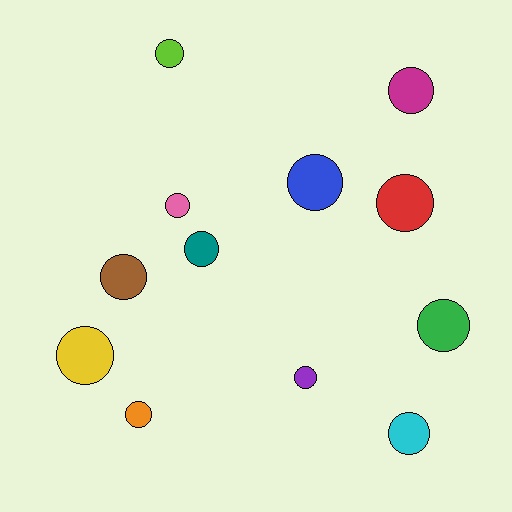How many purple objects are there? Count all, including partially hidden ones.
There is 1 purple object.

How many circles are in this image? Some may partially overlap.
There are 12 circles.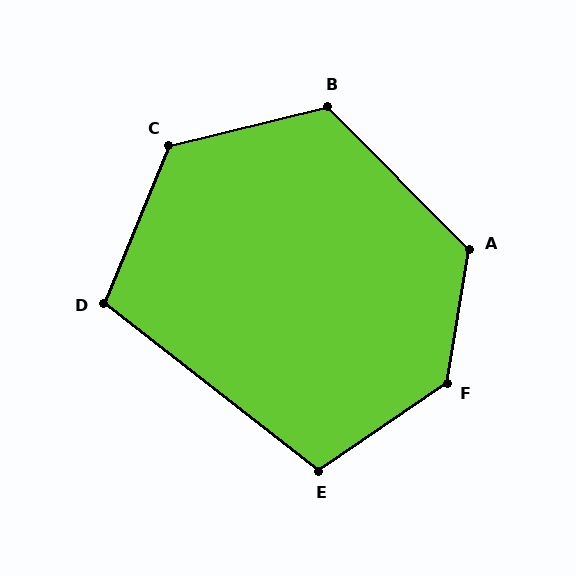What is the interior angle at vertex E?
Approximately 108 degrees (obtuse).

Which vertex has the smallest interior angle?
D, at approximately 105 degrees.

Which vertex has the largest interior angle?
F, at approximately 134 degrees.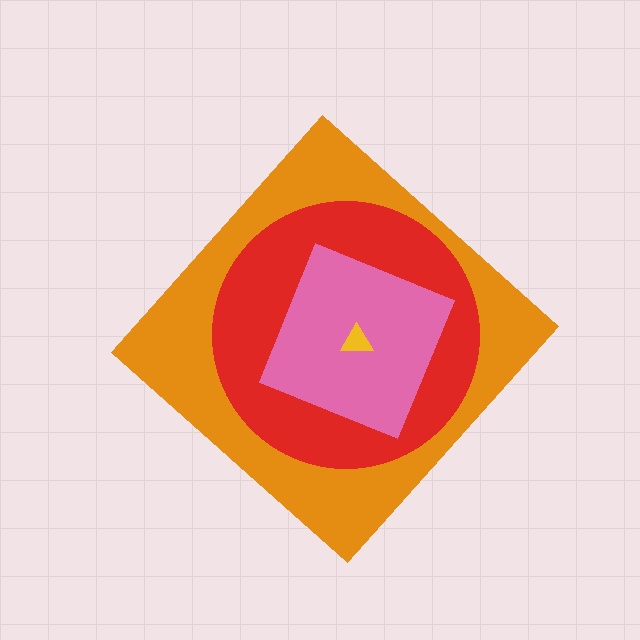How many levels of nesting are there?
4.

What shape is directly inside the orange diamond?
The red circle.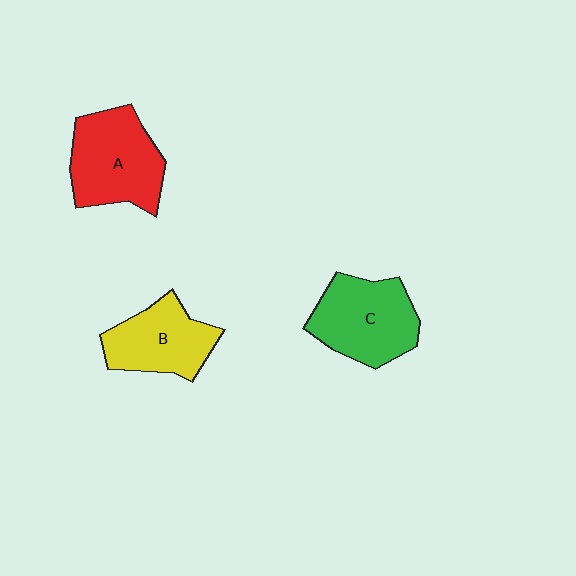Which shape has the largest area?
Shape A (red).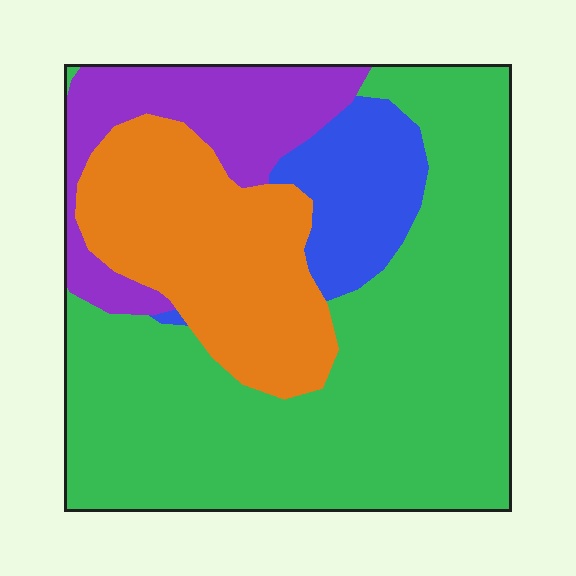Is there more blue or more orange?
Orange.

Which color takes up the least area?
Blue, at roughly 10%.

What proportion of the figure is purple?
Purple takes up less than a quarter of the figure.